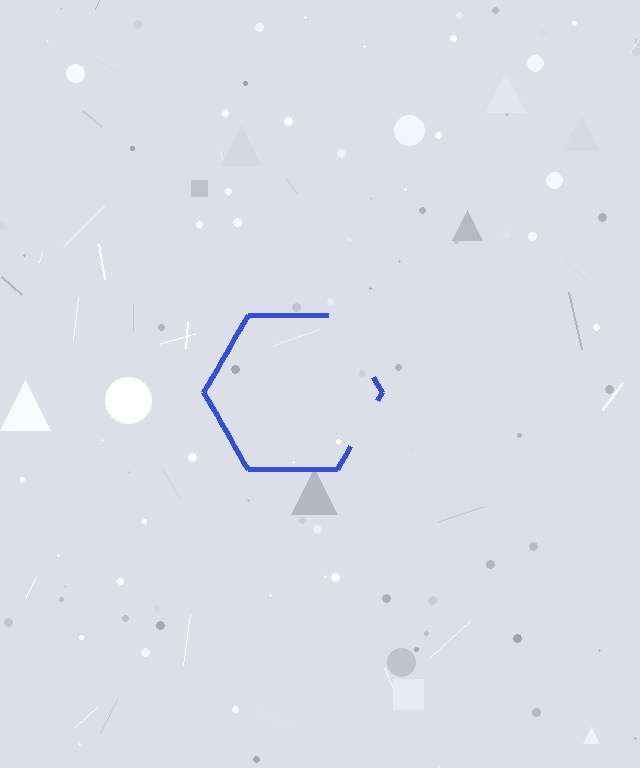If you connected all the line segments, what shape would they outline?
They would outline a hexagon.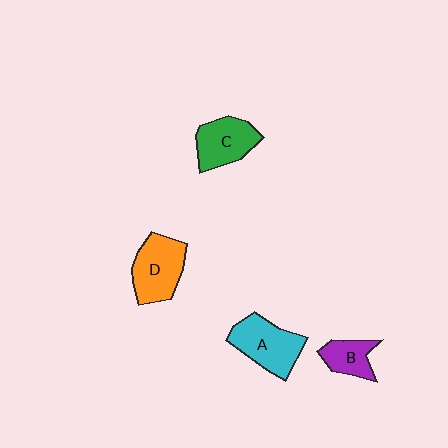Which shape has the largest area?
Shape A (cyan).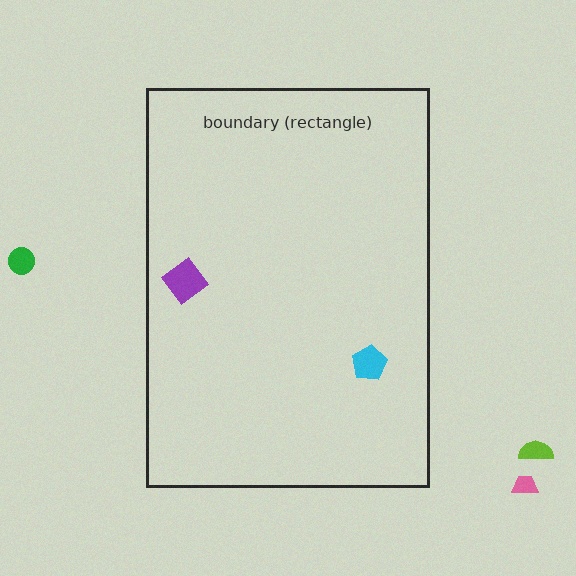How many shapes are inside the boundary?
2 inside, 3 outside.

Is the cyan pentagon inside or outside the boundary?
Inside.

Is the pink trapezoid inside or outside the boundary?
Outside.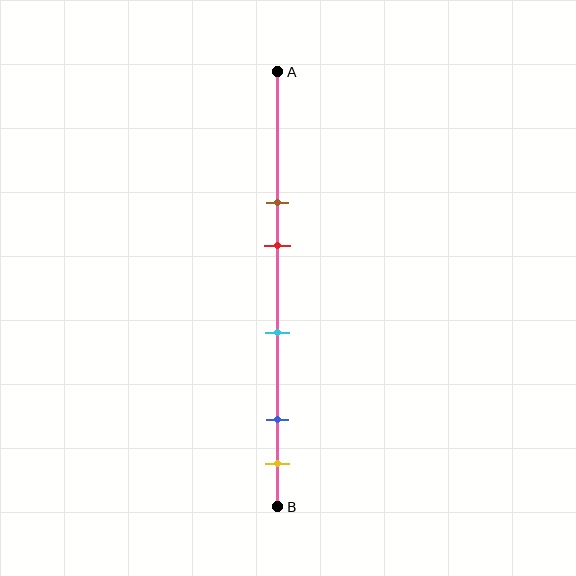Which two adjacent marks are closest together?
The blue and yellow marks are the closest adjacent pair.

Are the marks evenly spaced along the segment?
No, the marks are not evenly spaced.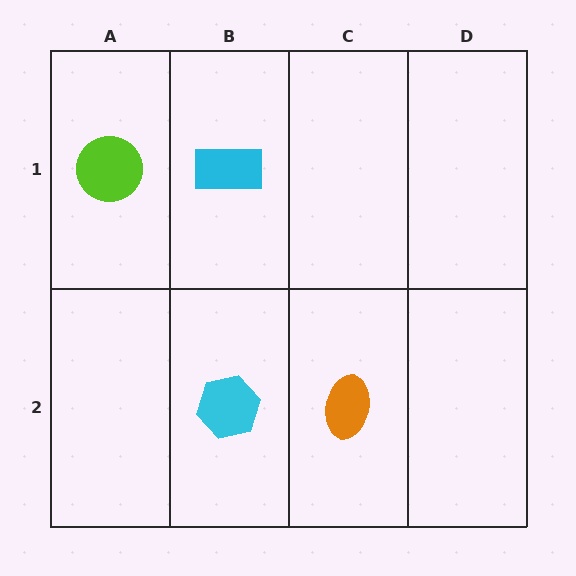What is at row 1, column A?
A lime circle.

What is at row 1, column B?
A cyan rectangle.